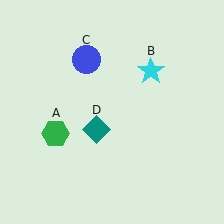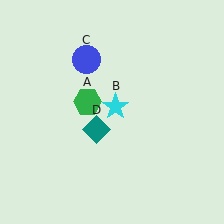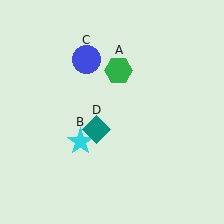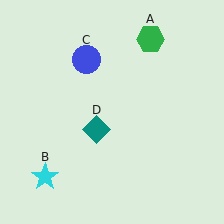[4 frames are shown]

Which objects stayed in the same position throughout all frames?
Blue circle (object C) and teal diamond (object D) remained stationary.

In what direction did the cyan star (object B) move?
The cyan star (object B) moved down and to the left.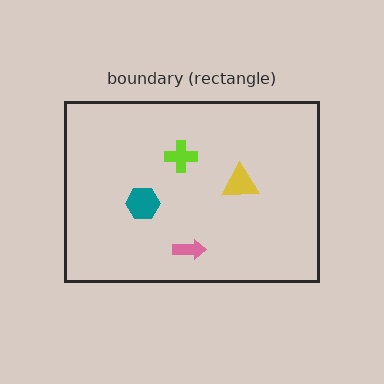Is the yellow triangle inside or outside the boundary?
Inside.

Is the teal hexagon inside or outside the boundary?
Inside.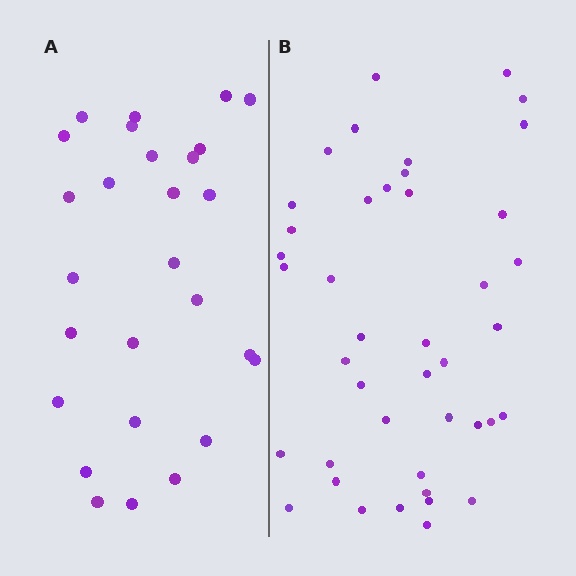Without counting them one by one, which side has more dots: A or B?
Region B (the right region) has more dots.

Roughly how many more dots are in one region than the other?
Region B has approximately 15 more dots than region A.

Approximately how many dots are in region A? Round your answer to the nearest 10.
About 30 dots. (The exact count is 27, which rounds to 30.)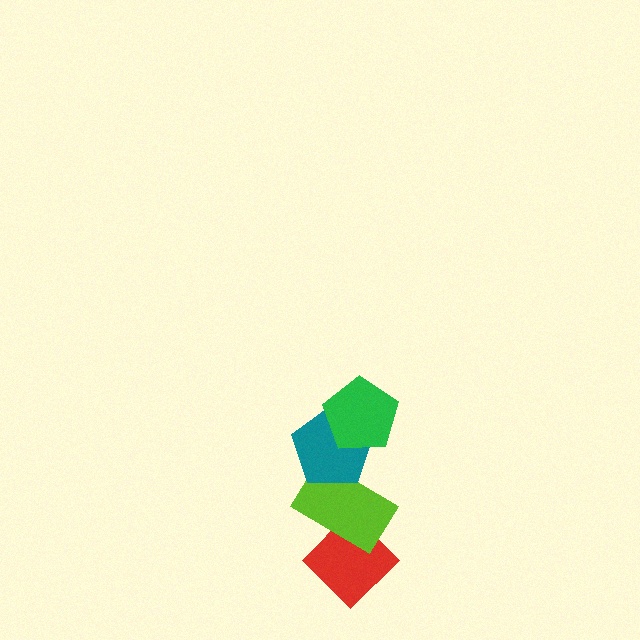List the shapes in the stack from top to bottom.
From top to bottom: the green pentagon, the teal pentagon, the lime rectangle, the red diamond.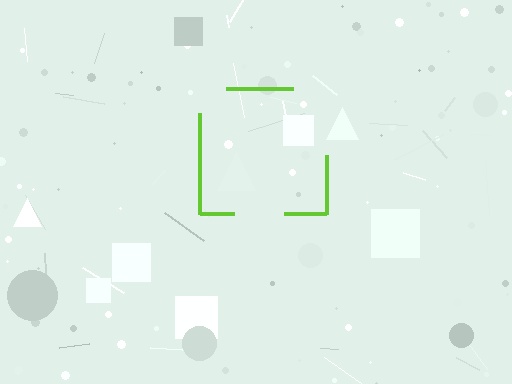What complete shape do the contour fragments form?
The contour fragments form a square.